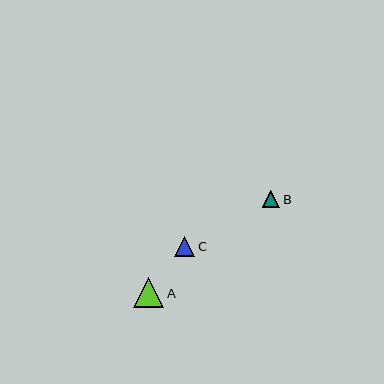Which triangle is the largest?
Triangle A is the largest with a size of approximately 30 pixels.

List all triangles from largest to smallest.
From largest to smallest: A, C, B.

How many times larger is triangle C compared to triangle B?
Triangle C is approximately 1.2 times the size of triangle B.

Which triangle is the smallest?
Triangle B is the smallest with a size of approximately 17 pixels.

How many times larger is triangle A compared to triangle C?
Triangle A is approximately 1.5 times the size of triangle C.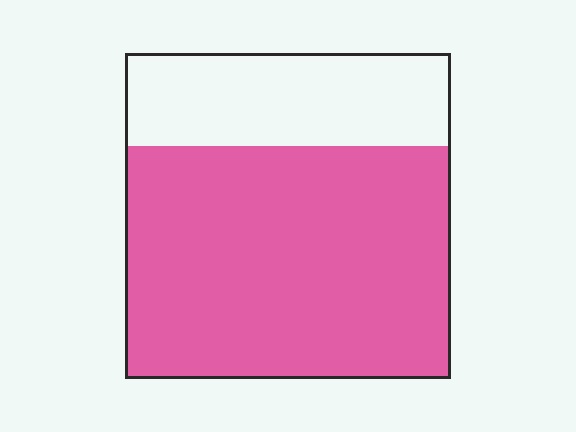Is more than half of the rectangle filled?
Yes.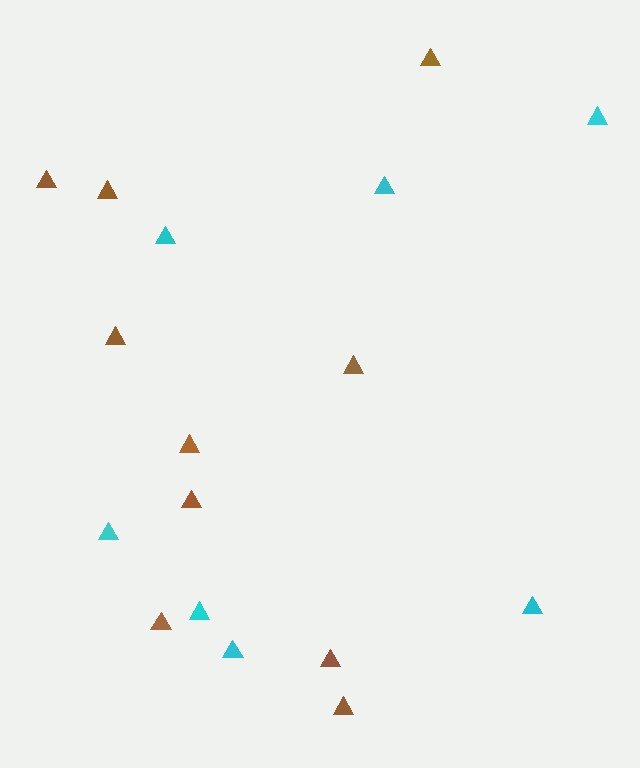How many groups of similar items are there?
There are 2 groups: one group of cyan triangles (7) and one group of brown triangles (10).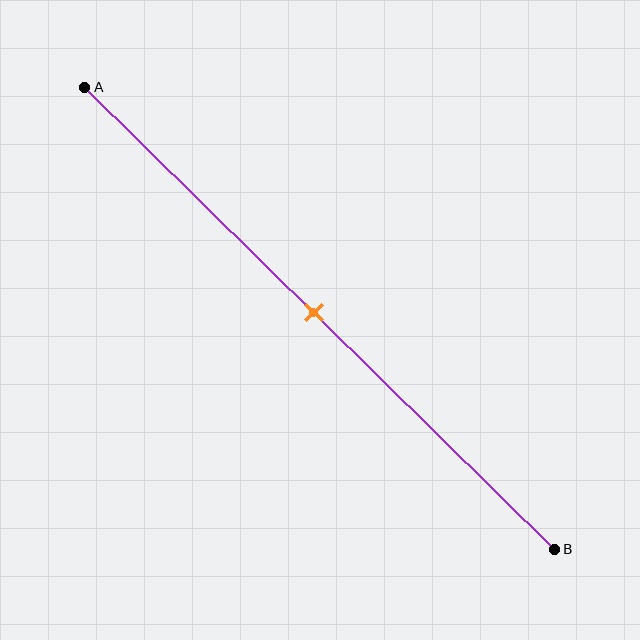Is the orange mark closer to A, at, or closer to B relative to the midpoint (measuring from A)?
The orange mark is approximately at the midpoint of segment AB.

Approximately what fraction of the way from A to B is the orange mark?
The orange mark is approximately 50% of the way from A to B.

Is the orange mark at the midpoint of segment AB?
Yes, the mark is approximately at the midpoint.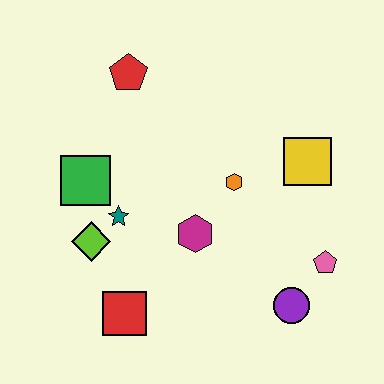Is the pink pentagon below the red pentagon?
Yes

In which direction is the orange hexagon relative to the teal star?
The orange hexagon is to the right of the teal star.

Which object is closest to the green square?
The teal star is closest to the green square.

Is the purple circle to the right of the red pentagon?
Yes